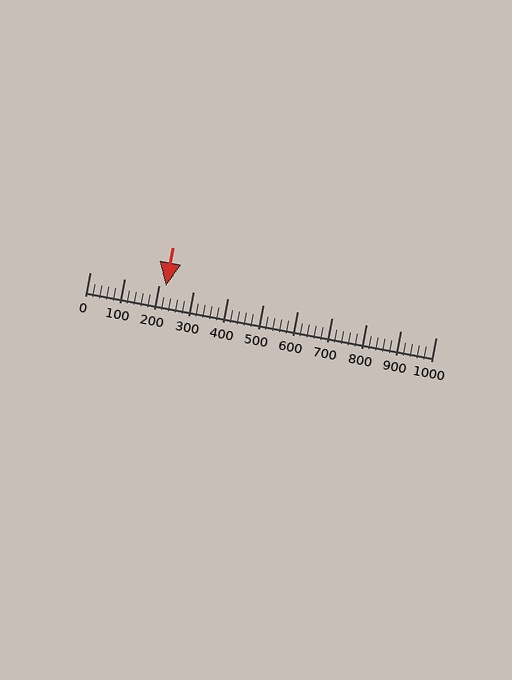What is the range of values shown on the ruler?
The ruler shows values from 0 to 1000.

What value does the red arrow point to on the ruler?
The red arrow points to approximately 220.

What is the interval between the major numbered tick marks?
The major tick marks are spaced 100 units apart.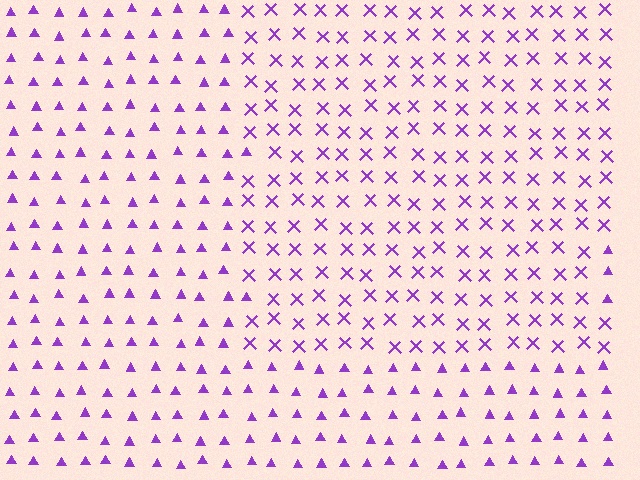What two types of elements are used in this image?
The image uses X marks inside the rectangle region and triangles outside it.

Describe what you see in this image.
The image is filled with small purple elements arranged in a uniform grid. A rectangle-shaped region contains X marks, while the surrounding area contains triangles. The boundary is defined purely by the change in element shape.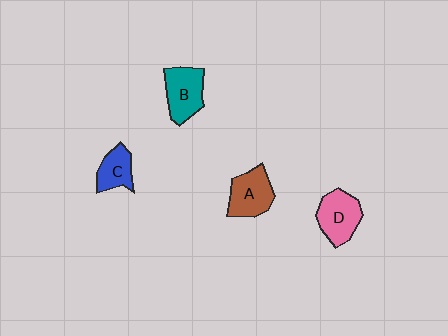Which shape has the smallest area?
Shape C (blue).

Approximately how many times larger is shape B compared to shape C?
Approximately 1.4 times.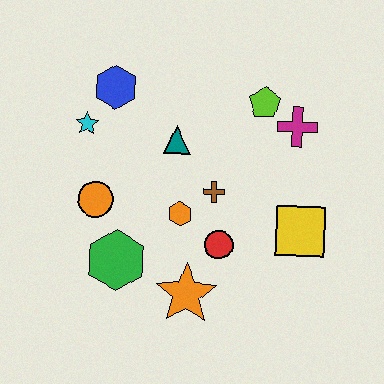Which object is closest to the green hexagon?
The orange circle is closest to the green hexagon.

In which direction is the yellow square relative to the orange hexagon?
The yellow square is to the right of the orange hexagon.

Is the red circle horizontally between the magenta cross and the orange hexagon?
Yes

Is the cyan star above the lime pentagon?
No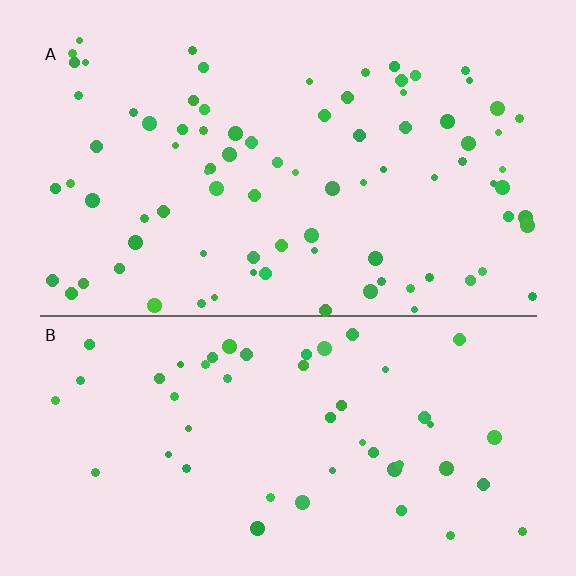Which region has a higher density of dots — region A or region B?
A (the top).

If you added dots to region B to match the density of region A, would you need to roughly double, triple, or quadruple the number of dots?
Approximately double.